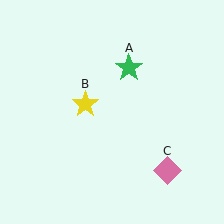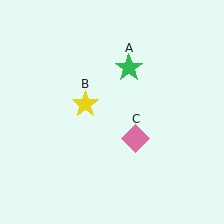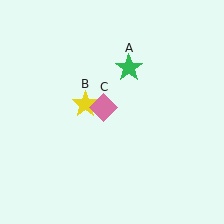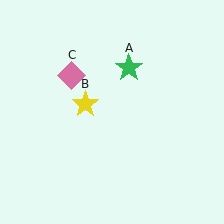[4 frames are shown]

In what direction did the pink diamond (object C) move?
The pink diamond (object C) moved up and to the left.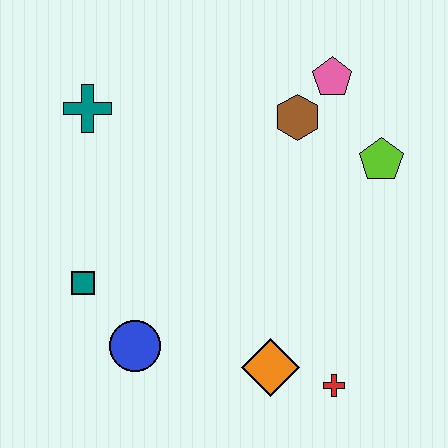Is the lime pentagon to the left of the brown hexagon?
No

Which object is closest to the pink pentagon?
The brown hexagon is closest to the pink pentagon.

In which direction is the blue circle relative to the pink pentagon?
The blue circle is below the pink pentagon.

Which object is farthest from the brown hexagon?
The blue circle is farthest from the brown hexagon.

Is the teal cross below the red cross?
No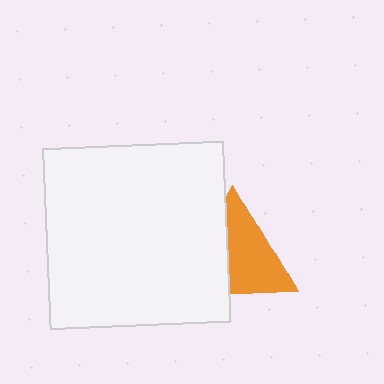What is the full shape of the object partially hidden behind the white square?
The partially hidden object is an orange triangle.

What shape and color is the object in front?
The object in front is a white square.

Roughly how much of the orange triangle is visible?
About half of it is visible (roughly 61%).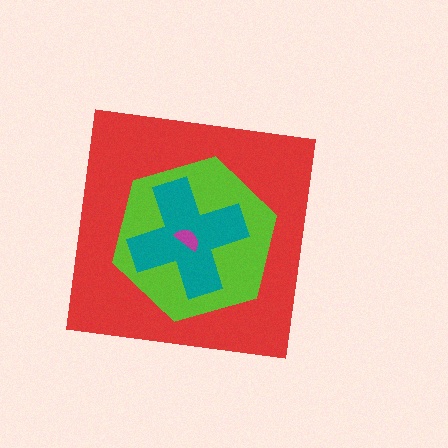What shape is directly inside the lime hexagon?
The teal cross.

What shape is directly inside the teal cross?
The magenta semicircle.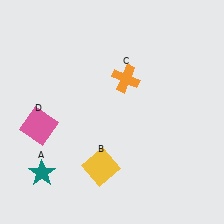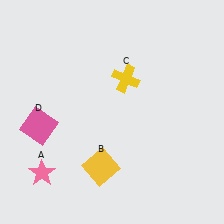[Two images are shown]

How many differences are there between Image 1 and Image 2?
There are 2 differences between the two images.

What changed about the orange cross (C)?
In Image 1, C is orange. In Image 2, it changed to yellow.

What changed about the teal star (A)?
In Image 1, A is teal. In Image 2, it changed to pink.